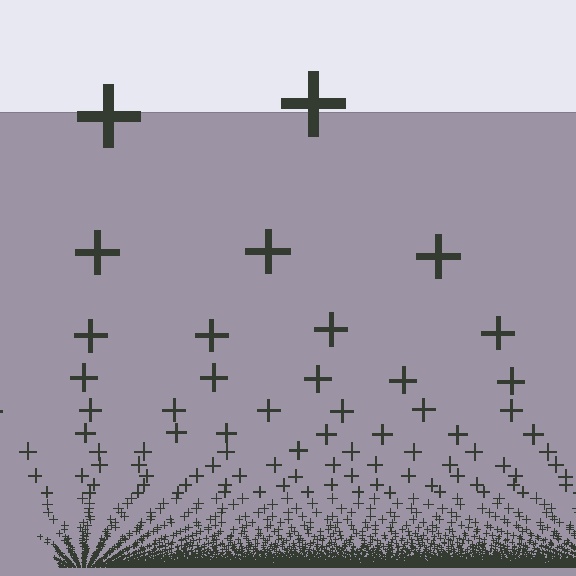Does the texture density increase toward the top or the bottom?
Density increases toward the bottom.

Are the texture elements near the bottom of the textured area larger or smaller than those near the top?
Smaller. The gradient is inverted — elements near the bottom are smaller and denser.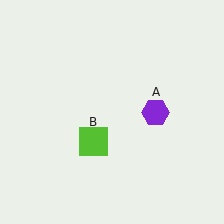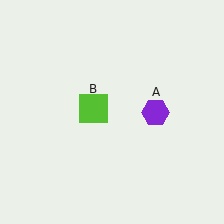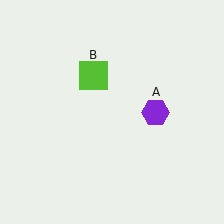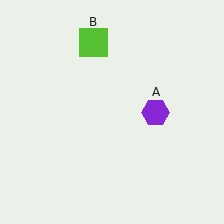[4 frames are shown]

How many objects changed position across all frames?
1 object changed position: lime square (object B).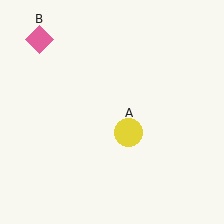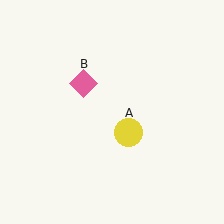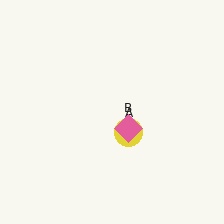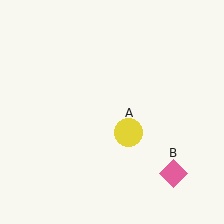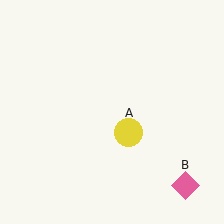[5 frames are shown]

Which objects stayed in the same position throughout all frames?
Yellow circle (object A) remained stationary.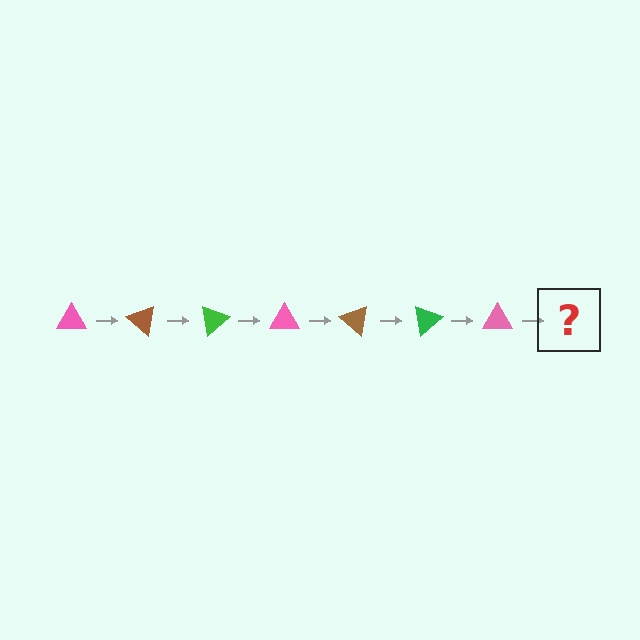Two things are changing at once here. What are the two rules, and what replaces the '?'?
The two rules are that it rotates 40 degrees each step and the color cycles through pink, brown, and green. The '?' should be a brown triangle, rotated 280 degrees from the start.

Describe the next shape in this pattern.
It should be a brown triangle, rotated 280 degrees from the start.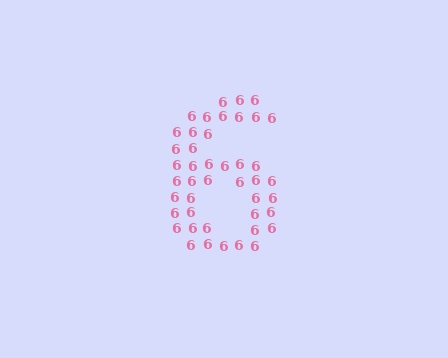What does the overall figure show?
The overall figure shows the digit 6.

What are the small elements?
The small elements are digit 6's.